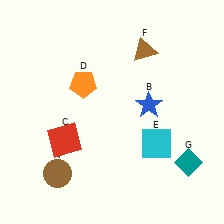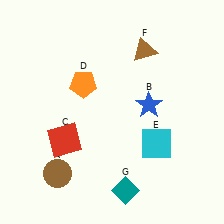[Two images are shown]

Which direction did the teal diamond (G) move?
The teal diamond (G) moved left.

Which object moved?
The teal diamond (G) moved left.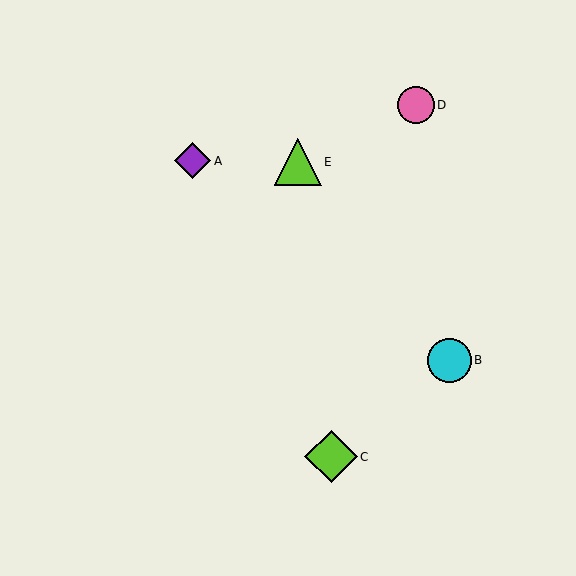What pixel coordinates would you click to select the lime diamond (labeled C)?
Click at (331, 457) to select the lime diamond C.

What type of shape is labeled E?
Shape E is a lime triangle.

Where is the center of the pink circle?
The center of the pink circle is at (416, 105).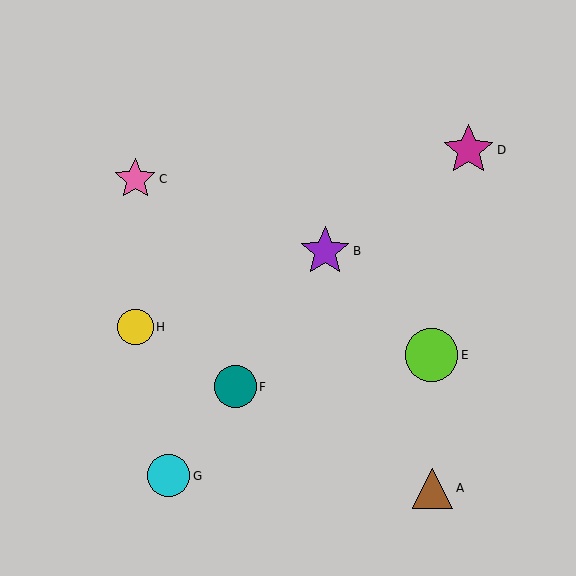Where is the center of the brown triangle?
The center of the brown triangle is at (433, 488).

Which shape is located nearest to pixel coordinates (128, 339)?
The yellow circle (labeled H) at (135, 327) is nearest to that location.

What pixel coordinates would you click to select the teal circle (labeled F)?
Click at (235, 387) to select the teal circle F.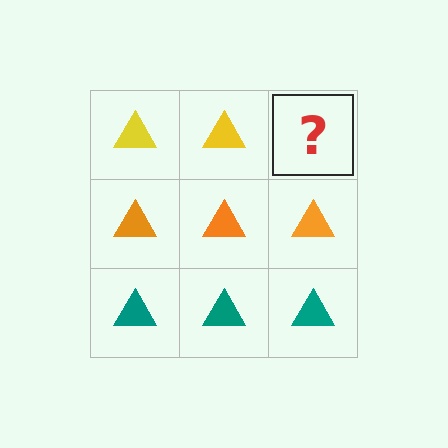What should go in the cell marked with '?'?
The missing cell should contain a yellow triangle.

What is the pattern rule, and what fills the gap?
The rule is that each row has a consistent color. The gap should be filled with a yellow triangle.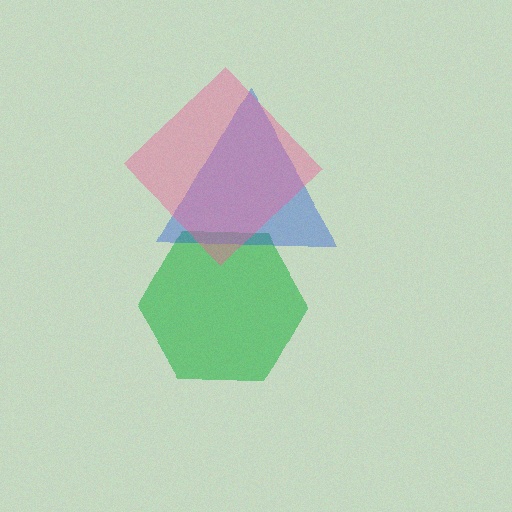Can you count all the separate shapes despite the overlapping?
Yes, there are 3 separate shapes.